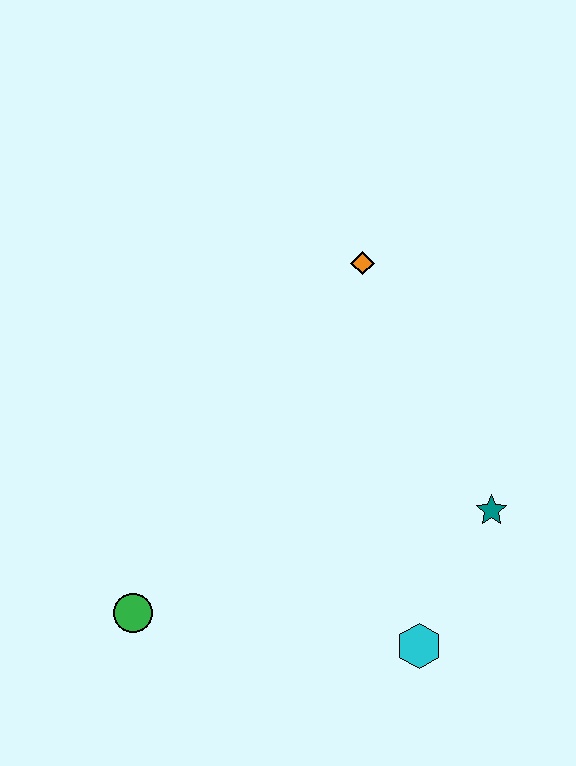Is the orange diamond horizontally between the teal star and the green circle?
Yes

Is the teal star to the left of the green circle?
No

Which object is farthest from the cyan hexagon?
The orange diamond is farthest from the cyan hexagon.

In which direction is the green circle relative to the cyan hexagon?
The green circle is to the left of the cyan hexagon.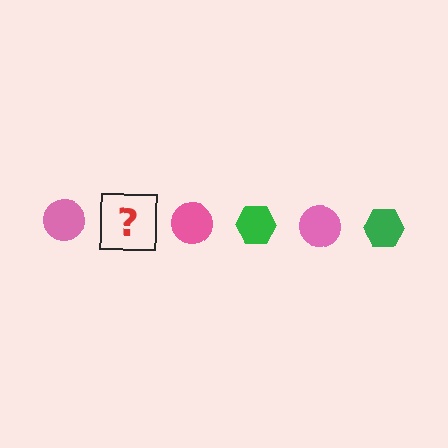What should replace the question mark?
The question mark should be replaced with a green hexagon.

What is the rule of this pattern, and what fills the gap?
The rule is that the pattern alternates between pink circle and green hexagon. The gap should be filled with a green hexagon.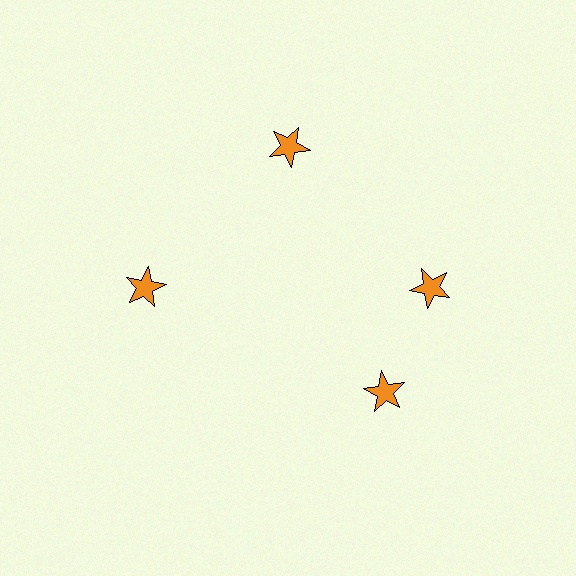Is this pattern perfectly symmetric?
No. The 4 orange stars are arranged in a ring, but one element near the 6 o'clock position is rotated out of alignment along the ring, breaking the 4-fold rotational symmetry.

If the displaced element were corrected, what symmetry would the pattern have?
It would have 4-fold rotational symmetry — the pattern would map onto itself every 90 degrees.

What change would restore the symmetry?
The symmetry would be restored by rotating it back into even spacing with its neighbors so that all 4 stars sit at equal angles and equal distance from the center.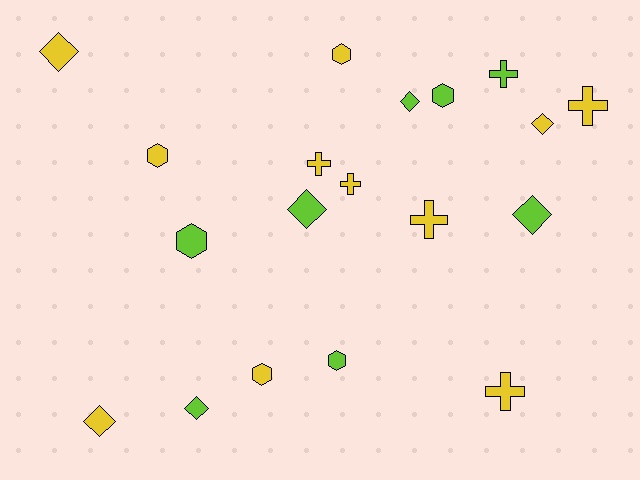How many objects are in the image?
There are 19 objects.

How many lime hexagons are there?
There are 3 lime hexagons.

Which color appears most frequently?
Yellow, with 11 objects.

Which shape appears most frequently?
Diamond, with 7 objects.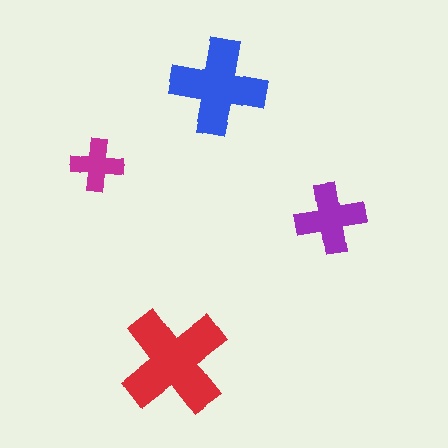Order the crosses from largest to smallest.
the red one, the blue one, the purple one, the magenta one.